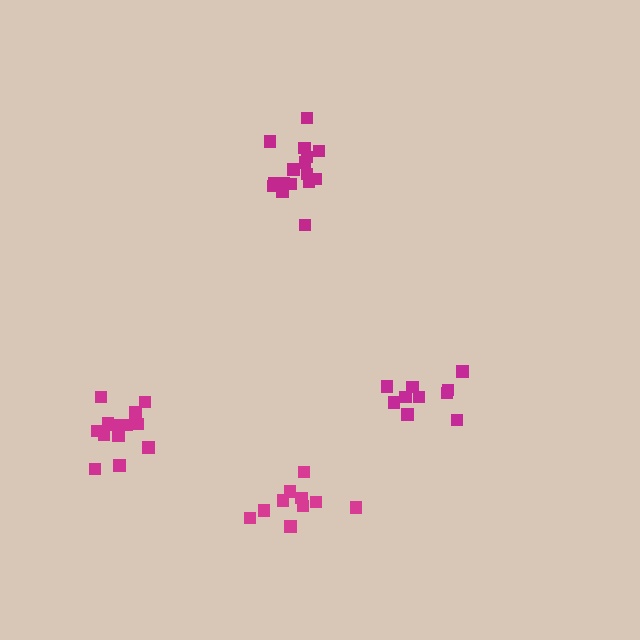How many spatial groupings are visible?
There are 4 spatial groupings.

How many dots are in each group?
Group 1: 10 dots, Group 2: 10 dots, Group 3: 16 dots, Group 4: 13 dots (49 total).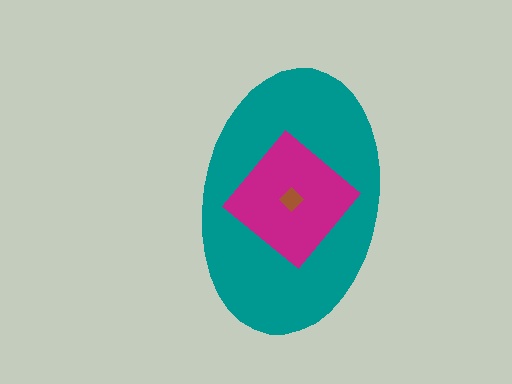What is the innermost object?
The brown diamond.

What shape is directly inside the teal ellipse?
The magenta diamond.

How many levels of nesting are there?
3.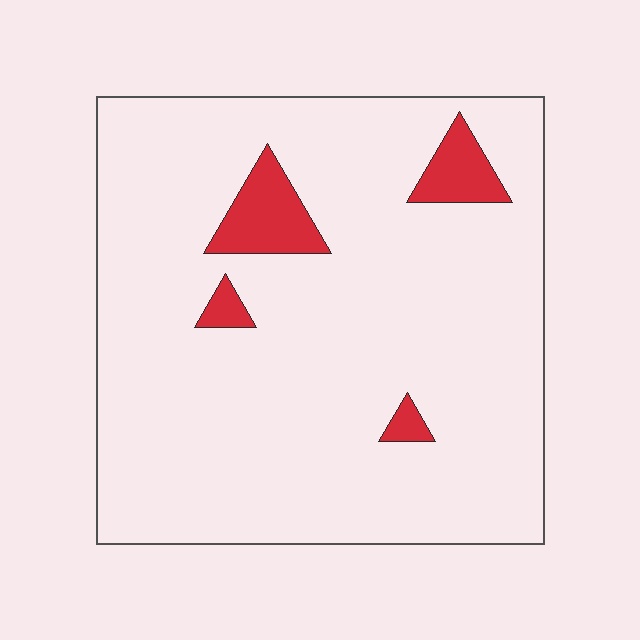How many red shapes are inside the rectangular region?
4.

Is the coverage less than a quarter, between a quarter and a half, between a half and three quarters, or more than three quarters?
Less than a quarter.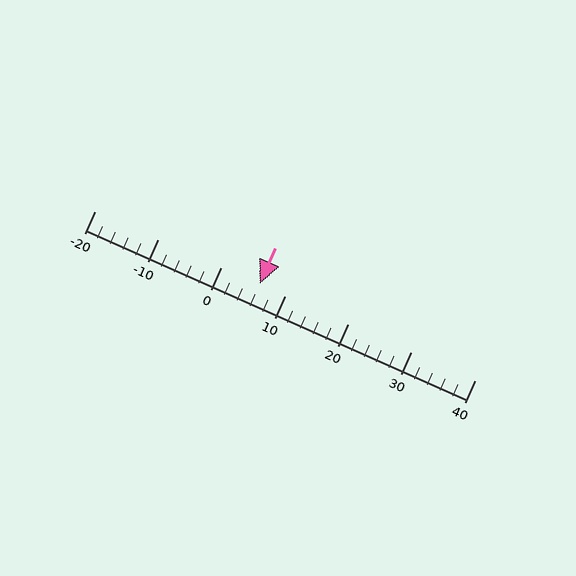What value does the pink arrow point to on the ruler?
The pink arrow points to approximately 6.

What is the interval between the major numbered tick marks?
The major tick marks are spaced 10 units apart.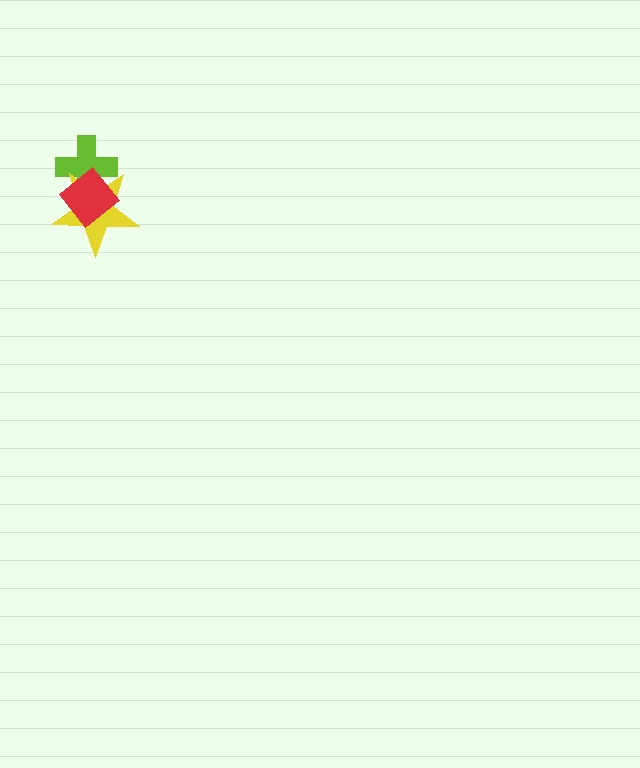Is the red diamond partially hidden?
No, no other shape covers it.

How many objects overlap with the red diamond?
2 objects overlap with the red diamond.